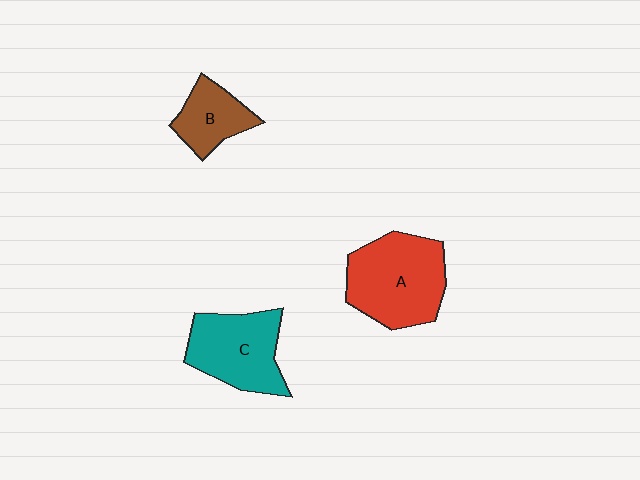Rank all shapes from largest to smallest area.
From largest to smallest: A (red), C (teal), B (brown).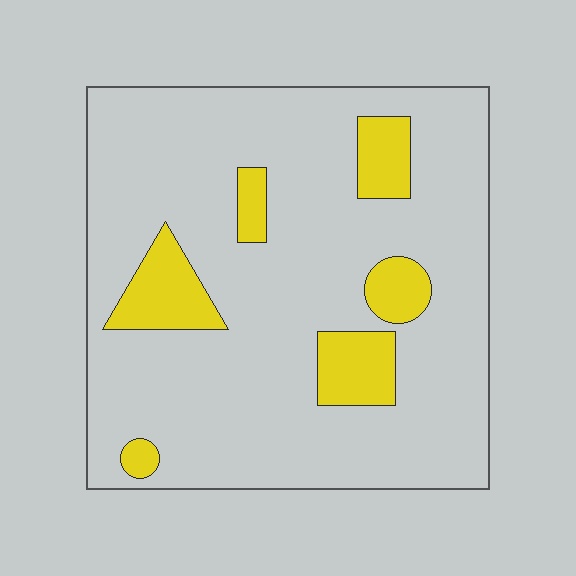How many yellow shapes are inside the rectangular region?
6.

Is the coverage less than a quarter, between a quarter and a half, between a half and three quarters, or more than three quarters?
Less than a quarter.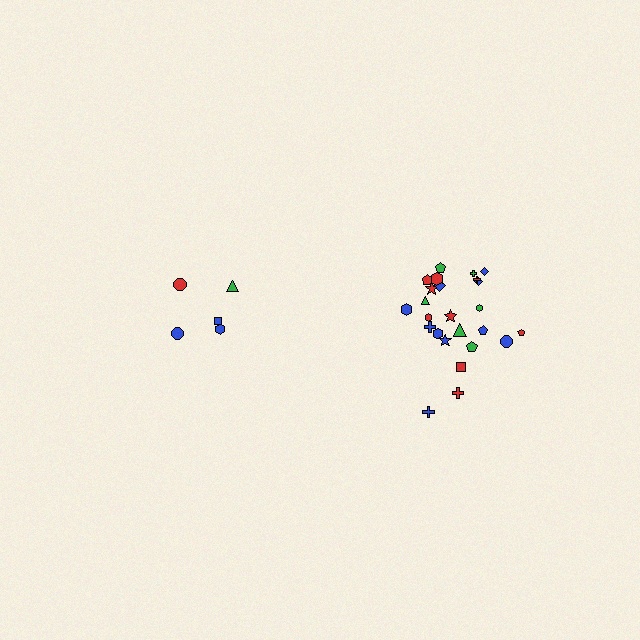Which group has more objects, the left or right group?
The right group.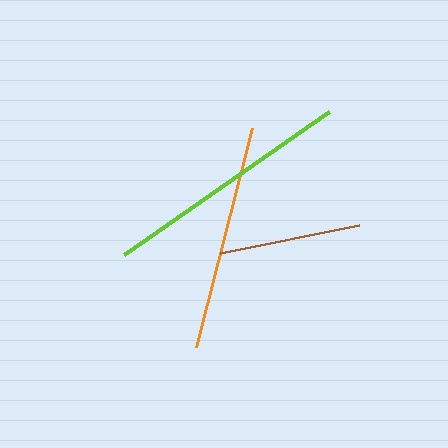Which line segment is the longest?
The lime line is the longest at approximately 250 pixels.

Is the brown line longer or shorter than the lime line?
The lime line is longer than the brown line.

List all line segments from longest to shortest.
From longest to shortest: lime, orange, brown.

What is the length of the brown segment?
The brown segment is approximately 142 pixels long.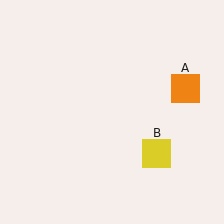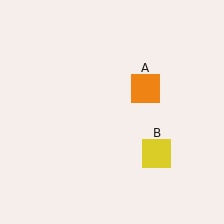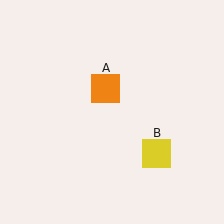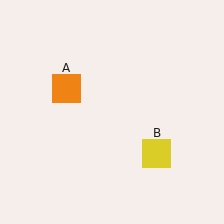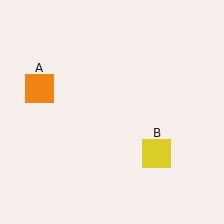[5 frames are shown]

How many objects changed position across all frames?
1 object changed position: orange square (object A).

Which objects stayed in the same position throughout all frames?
Yellow square (object B) remained stationary.